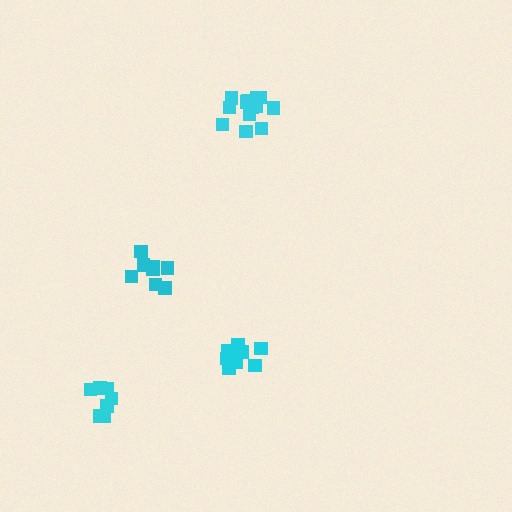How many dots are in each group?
Group 1: 8 dots, Group 2: 13 dots, Group 3: 7 dots, Group 4: 11 dots (39 total).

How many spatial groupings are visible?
There are 4 spatial groupings.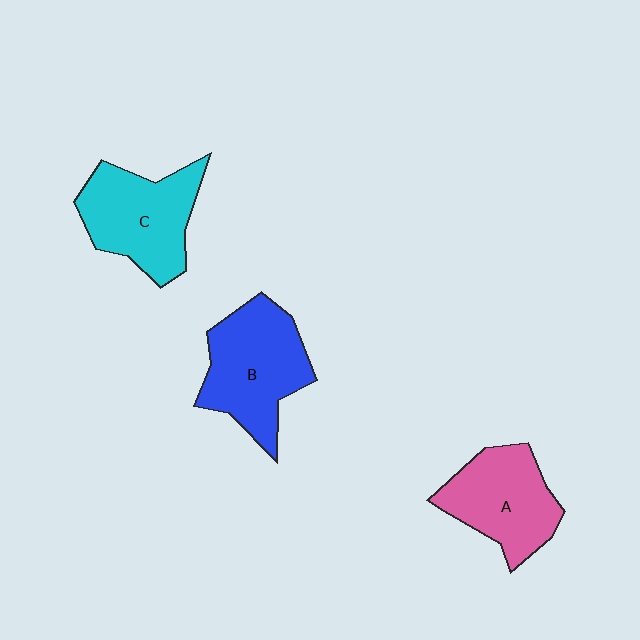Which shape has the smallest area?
Shape A (pink).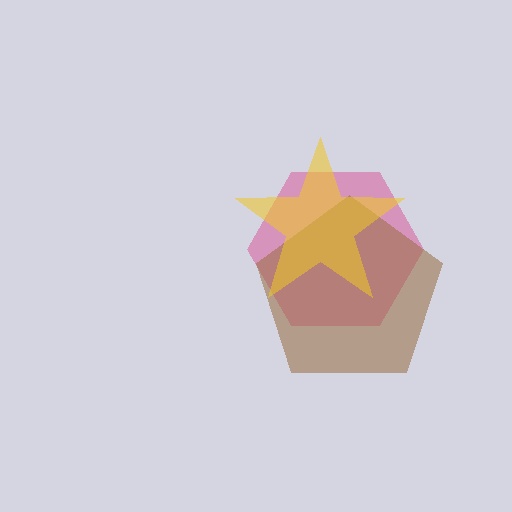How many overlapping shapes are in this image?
There are 3 overlapping shapes in the image.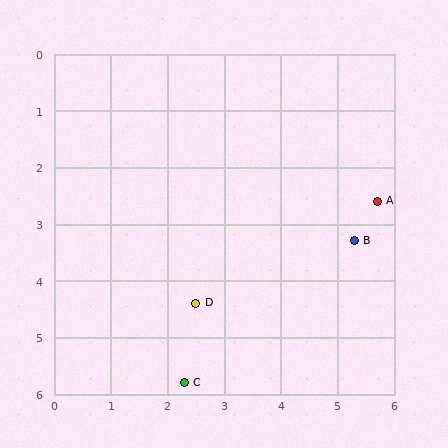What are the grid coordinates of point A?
Point A is at approximately (5.7, 2.6).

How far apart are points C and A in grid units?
Points C and A are about 4.7 grid units apart.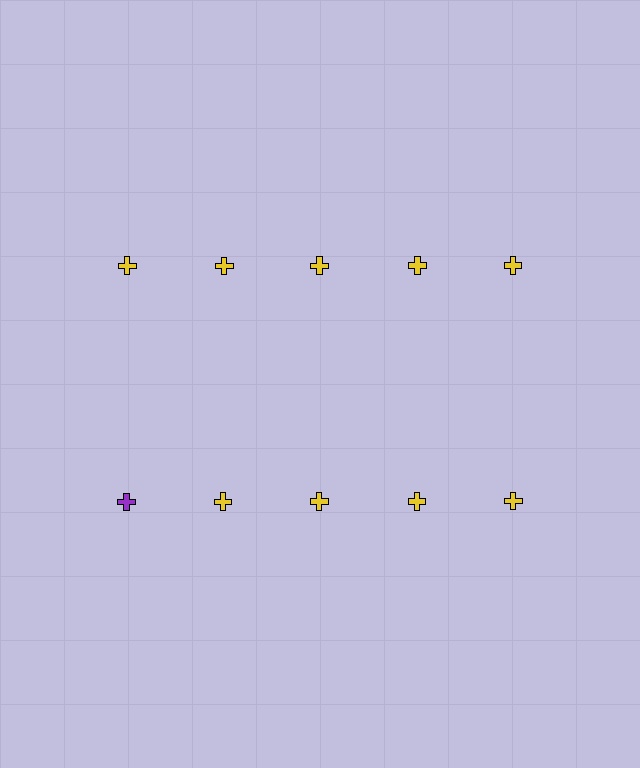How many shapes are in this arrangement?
There are 10 shapes arranged in a grid pattern.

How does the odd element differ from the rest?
It has a different color: purple instead of yellow.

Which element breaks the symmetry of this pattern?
The purple cross in the second row, leftmost column breaks the symmetry. All other shapes are yellow crosses.